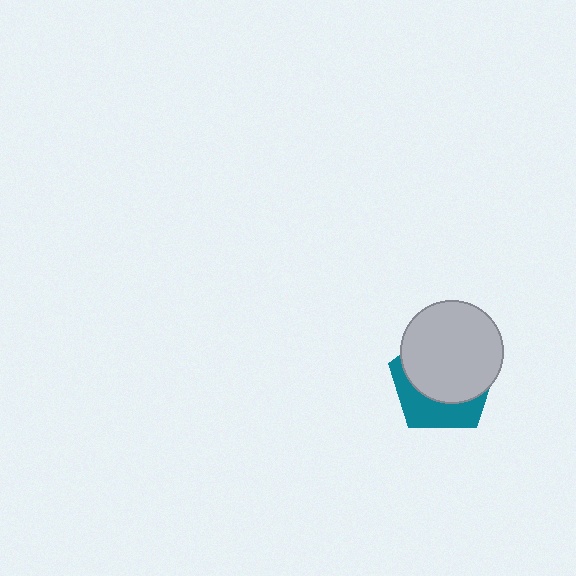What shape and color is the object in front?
The object in front is a light gray circle.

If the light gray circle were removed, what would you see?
You would see the complete teal pentagon.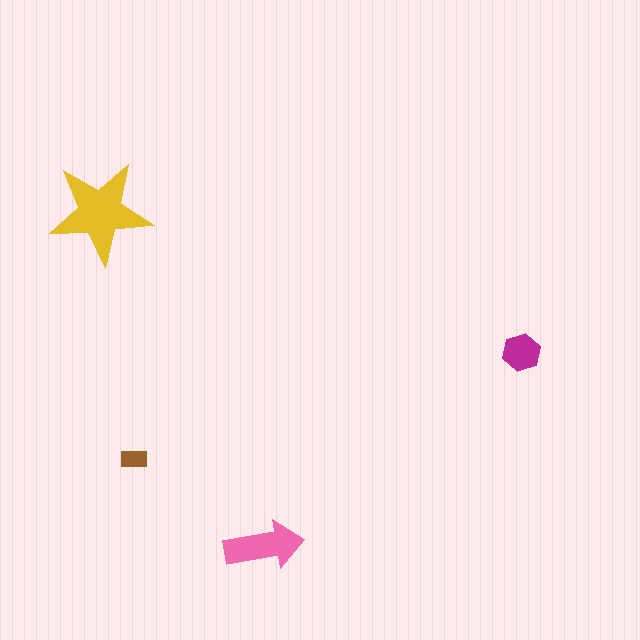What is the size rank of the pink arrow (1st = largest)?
2nd.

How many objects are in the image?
There are 4 objects in the image.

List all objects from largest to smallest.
The yellow star, the pink arrow, the magenta hexagon, the brown rectangle.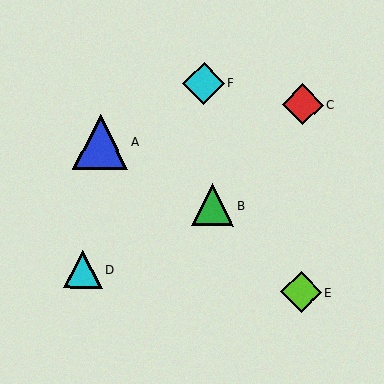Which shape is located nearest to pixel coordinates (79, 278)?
The cyan triangle (labeled D) at (83, 269) is nearest to that location.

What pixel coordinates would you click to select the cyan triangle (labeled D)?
Click at (83, 269) to select the cyan triangle D.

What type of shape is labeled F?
Shape F is a cyan diamond.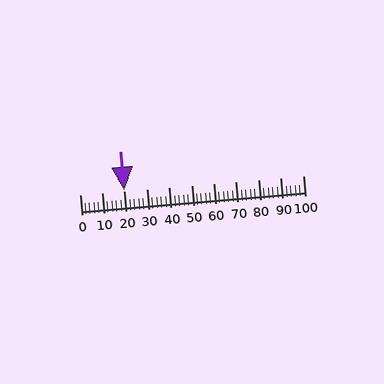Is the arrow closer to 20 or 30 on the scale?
The arrow is closer to 20.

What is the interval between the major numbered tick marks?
The major tick marks are spaced 10 units apart.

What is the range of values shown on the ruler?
The ruler shows values from 0 to 100.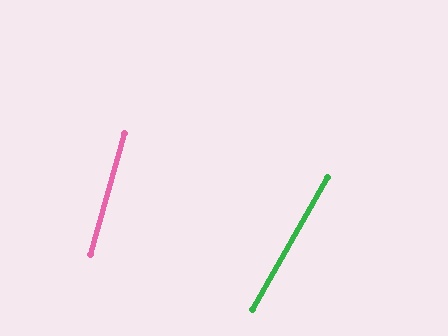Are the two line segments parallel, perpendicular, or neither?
Neither parallel nor perpendicular — they differ by about 14°.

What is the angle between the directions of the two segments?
Approximately 14 degrees.